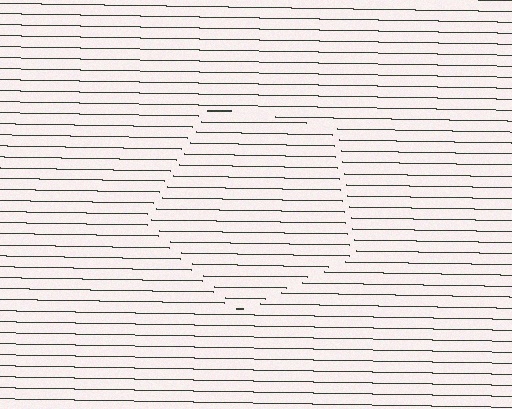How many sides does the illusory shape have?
5 sides — the line-ends trace a pentagon.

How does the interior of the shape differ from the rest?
The interior of the shape contains the same grating, shifted by half a period — the contour is defined by the phase discontinuity where line-ends from the inner and outer gratings abut.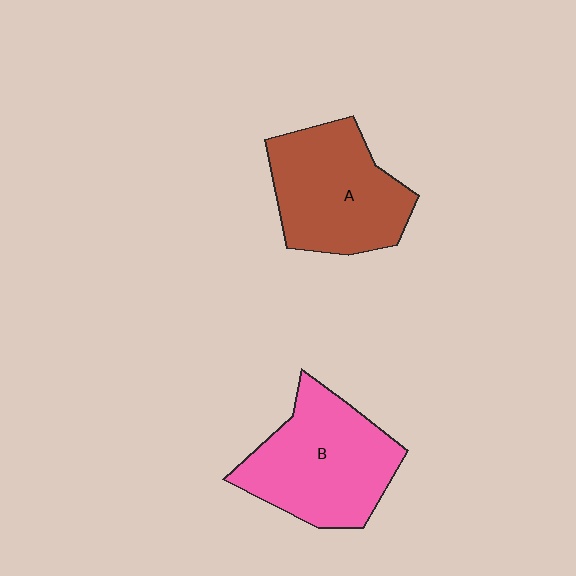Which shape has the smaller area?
Shape A (brown).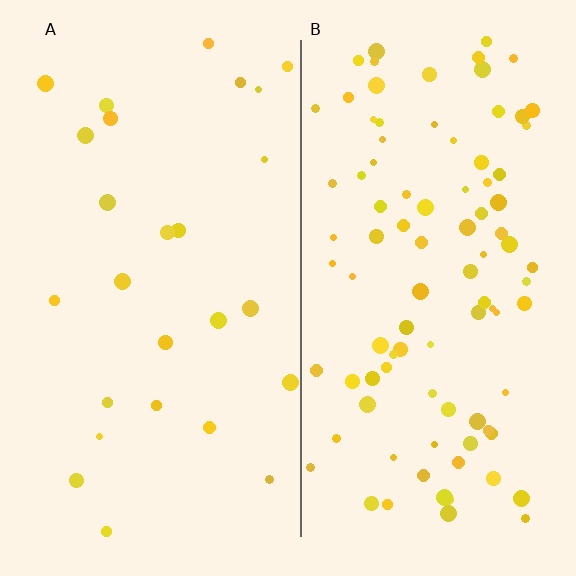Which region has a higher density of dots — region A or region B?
B (the right).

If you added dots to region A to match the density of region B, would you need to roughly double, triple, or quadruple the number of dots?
Approximately quadruple.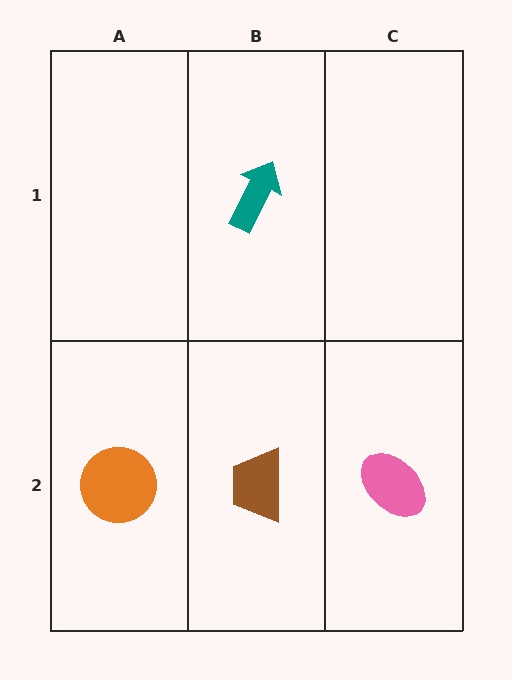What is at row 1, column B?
A teal arrow.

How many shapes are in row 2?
3 shapes.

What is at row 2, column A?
An orange circle.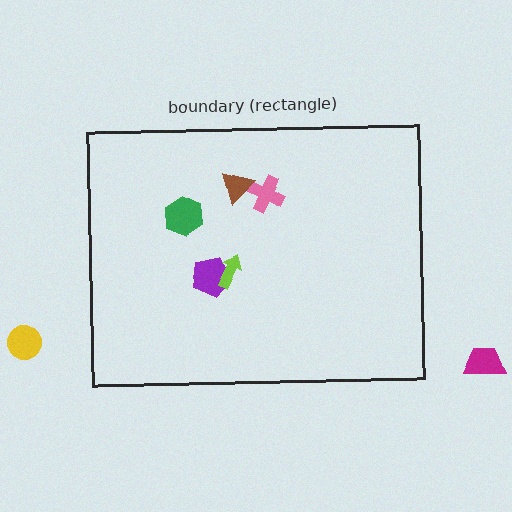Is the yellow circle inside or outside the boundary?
Outside.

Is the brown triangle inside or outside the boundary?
Inside.